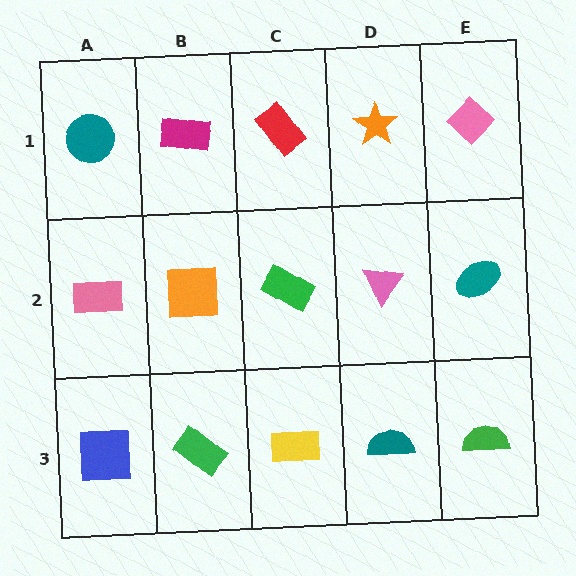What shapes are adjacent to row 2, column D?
An orange star (row 1, column D), a teal semicircle (row 3, column D), a green rectangle (row 2, column C), a teal ellipse (row 2, column E).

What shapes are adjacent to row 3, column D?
A pink triangle (row 2, column D), a yellow rectangle (row 3, column C), a green semicircle (row 3, column E).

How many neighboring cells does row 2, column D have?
4.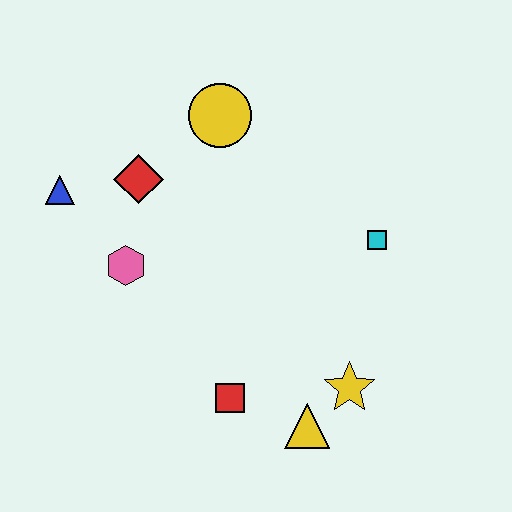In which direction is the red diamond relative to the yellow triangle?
The red diamond is above the yellow triangle.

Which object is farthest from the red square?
The yellow circle is farthest from the red square.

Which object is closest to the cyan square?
The yellow star is closest to the cyan square.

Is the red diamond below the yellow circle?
Yes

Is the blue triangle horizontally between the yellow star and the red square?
No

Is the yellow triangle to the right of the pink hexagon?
Yes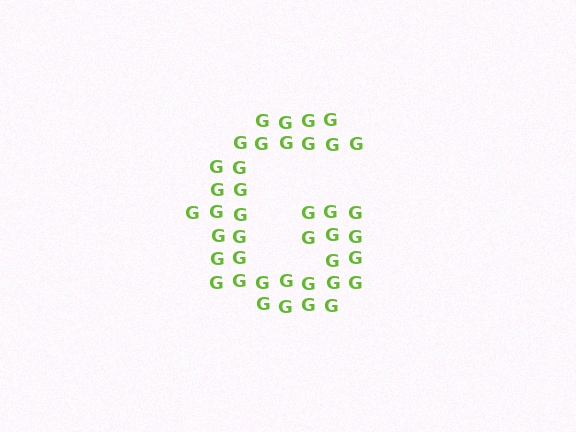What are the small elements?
The small elements are letter G's.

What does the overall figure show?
The overall figure shows the letter G.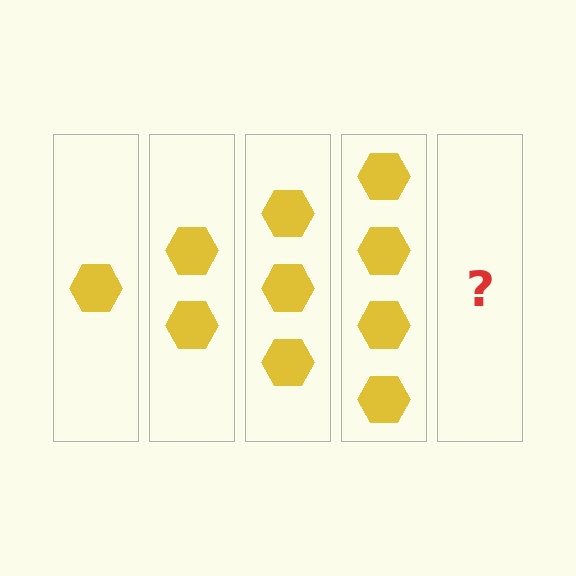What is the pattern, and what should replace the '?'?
The pattern is that each step adds one more hexagon. The '?' should be 5 hexagons.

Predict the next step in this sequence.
The next step is 5 hexagons.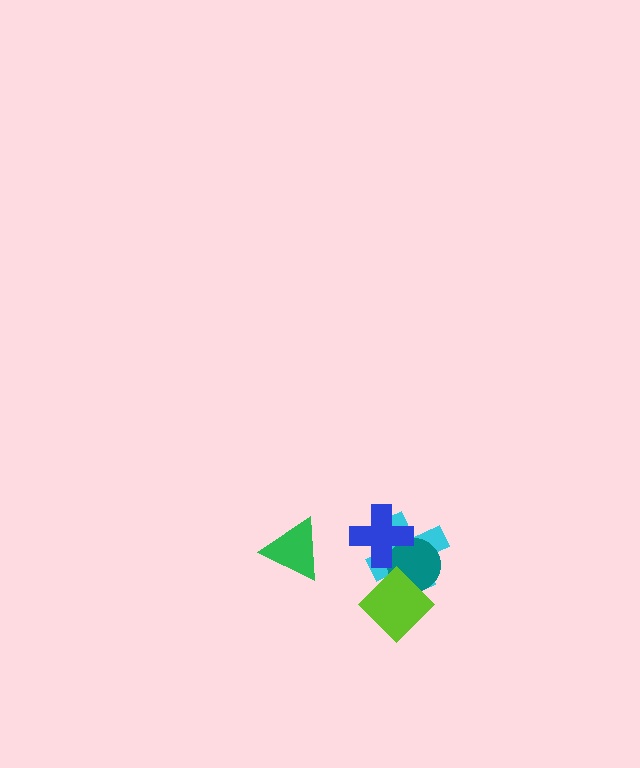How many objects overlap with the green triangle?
0 objects overlap with the green triangle.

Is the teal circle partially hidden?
Yes, it is partially covered by another shape.